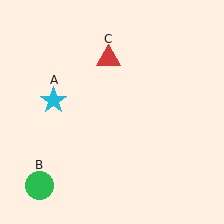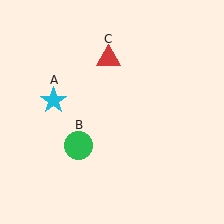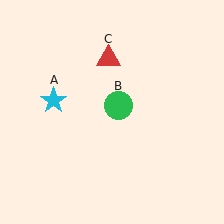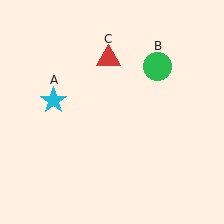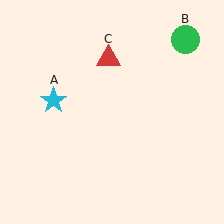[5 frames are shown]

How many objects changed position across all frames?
1 object changed position: green circle (object B).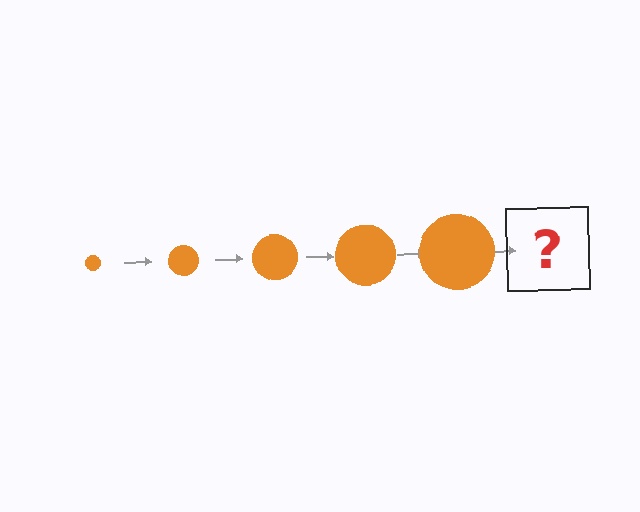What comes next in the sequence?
The next element should be an orange circle, larger than the previous one.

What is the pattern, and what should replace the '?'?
The pattern is that the circle gets progressively larger each step. The '?' should be an orange circle, larger than the previous one.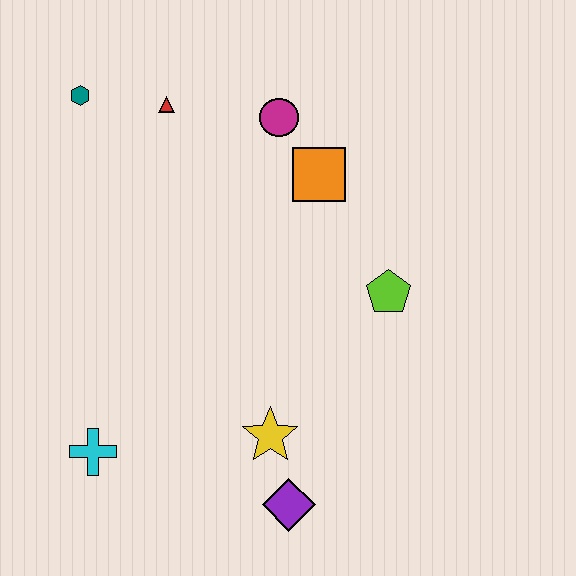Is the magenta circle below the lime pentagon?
No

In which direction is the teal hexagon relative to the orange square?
The teal hexagon is to the left of the orange square.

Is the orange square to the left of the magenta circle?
No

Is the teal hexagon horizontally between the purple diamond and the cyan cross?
No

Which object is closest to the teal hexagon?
The red triangle is closest to the teal hexagon.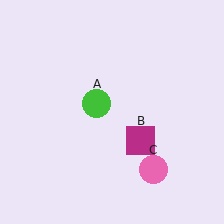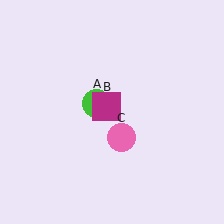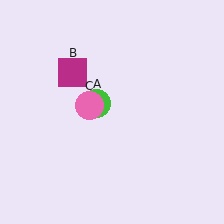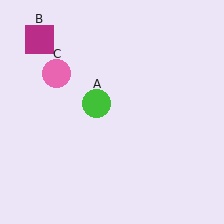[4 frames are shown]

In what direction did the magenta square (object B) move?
The magenta square (object B) moved up and to the left.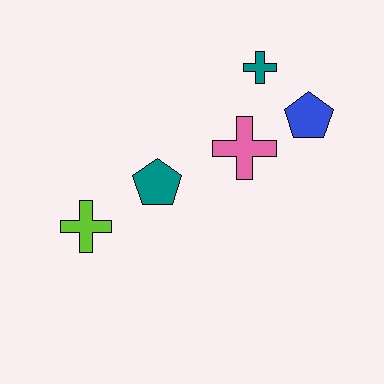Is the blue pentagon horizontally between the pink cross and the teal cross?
No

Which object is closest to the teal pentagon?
The lime cross is closest to the teal pentagon.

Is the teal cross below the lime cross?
No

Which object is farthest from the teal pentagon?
The blue pentagon is farthest from the teal pentagon.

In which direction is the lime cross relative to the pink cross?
The lime cross is to the left of the pink cross.